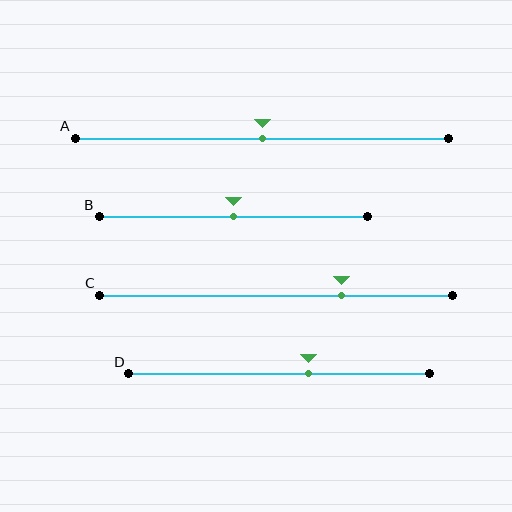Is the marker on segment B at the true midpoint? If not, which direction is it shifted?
Yes, the marker on segment B is at the true midpoint.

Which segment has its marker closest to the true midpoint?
Segment A has its marker closest to the true midpoint.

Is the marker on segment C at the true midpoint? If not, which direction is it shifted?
No, the marker on segment C is shifted to the right by about 19% of the segment length.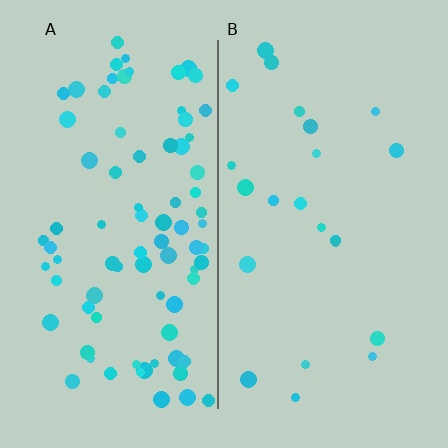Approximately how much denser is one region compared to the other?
Approximately 3.7× — region A over region B.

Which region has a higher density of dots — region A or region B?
A (the left).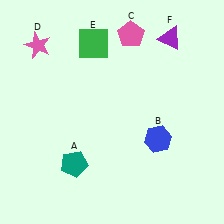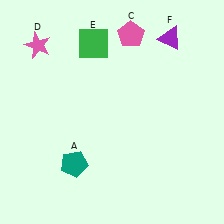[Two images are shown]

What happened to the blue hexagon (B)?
The blue hexagon (B) was removed in Image 2. It was in the bottom-right area of Image 1.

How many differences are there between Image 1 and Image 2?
There is 1 difference between the two images.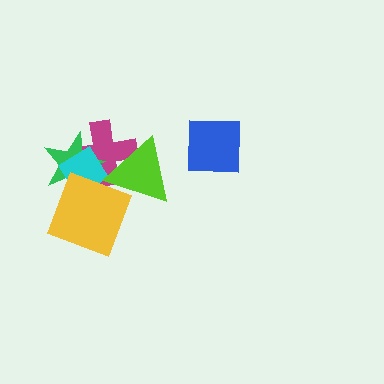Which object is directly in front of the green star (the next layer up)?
The cyan diamond is directly in front of the green star.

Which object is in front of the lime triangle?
The yellow diamond is in front of the lime triangle.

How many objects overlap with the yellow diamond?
4 objects overlap with the yellow diamond.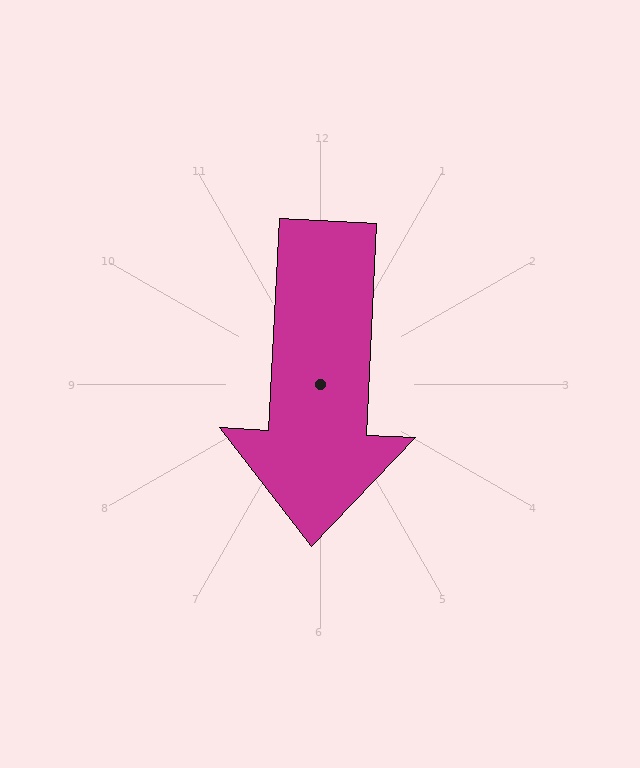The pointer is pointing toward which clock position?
Roughly 6 o'clock.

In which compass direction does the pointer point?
South.